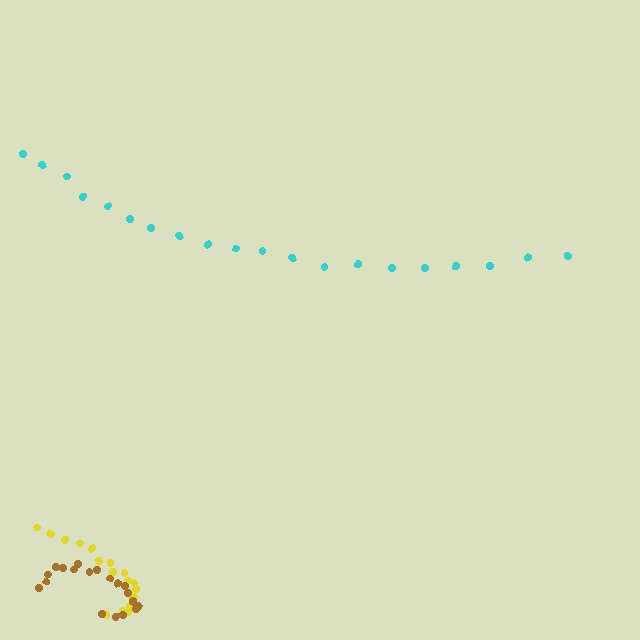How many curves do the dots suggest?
There are 3 distinct paths.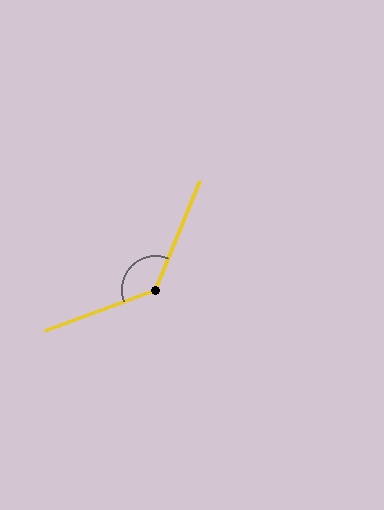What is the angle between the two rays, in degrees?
Approximately 133 degrees.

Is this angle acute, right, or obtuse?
It is obtuse.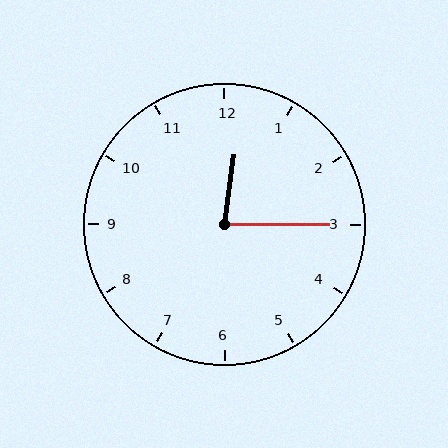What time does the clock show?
12:15.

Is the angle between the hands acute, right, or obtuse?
It is acute.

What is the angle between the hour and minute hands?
Approximately 82 degrees.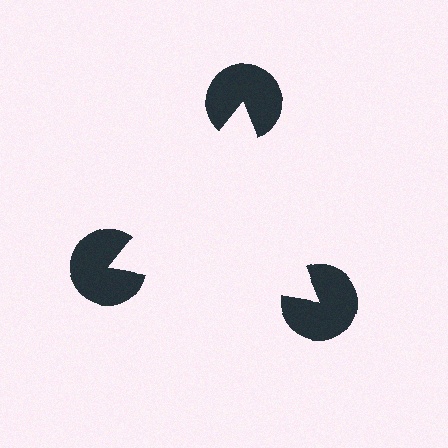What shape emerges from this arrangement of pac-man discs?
An illusory triangle — its edges are inferred from the aligned wedge cuts in the pac-man discs, not physically drawn.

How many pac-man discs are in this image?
There are 3 — one at each vertex of the illusory triangle.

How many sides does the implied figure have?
3 sides.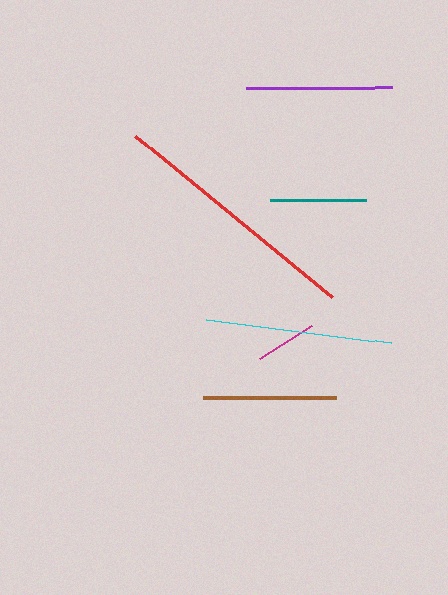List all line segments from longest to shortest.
From longest to shortest: red, cyan, purple, brown, teal, magenta.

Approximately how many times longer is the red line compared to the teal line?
The red line is approximately 2.7 times the length of the teal line.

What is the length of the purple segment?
The purple segment is approximately 146 pixels long.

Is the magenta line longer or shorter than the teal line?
The teal line is longer than the magenta line.